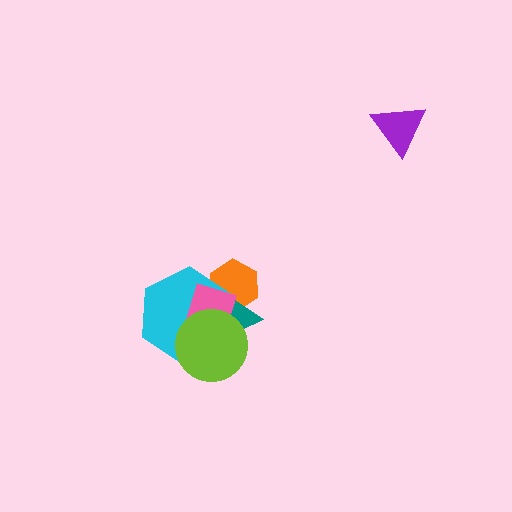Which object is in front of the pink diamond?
The lime circle is in front of the pink diamond.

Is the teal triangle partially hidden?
Yes, it is partially covered by another shape.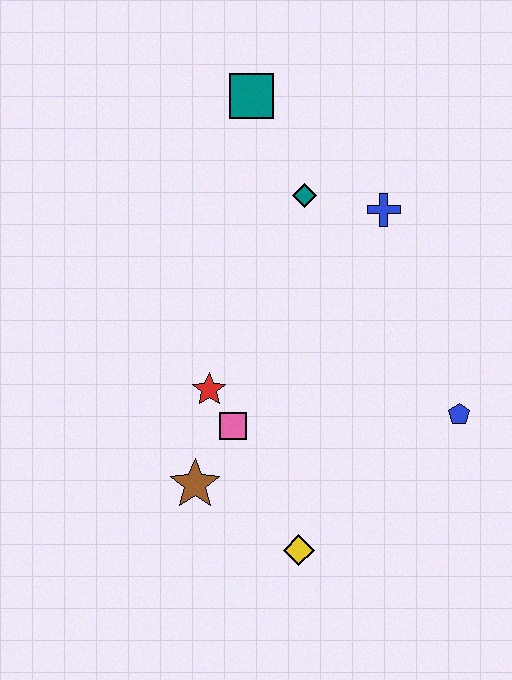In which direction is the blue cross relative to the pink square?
The blue cross is above the pink square.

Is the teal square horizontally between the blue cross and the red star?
Yes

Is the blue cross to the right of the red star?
Yes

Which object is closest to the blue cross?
The teal diamond is closest to the blue cross.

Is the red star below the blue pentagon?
No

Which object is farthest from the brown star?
The teal square is farthest from the brown star.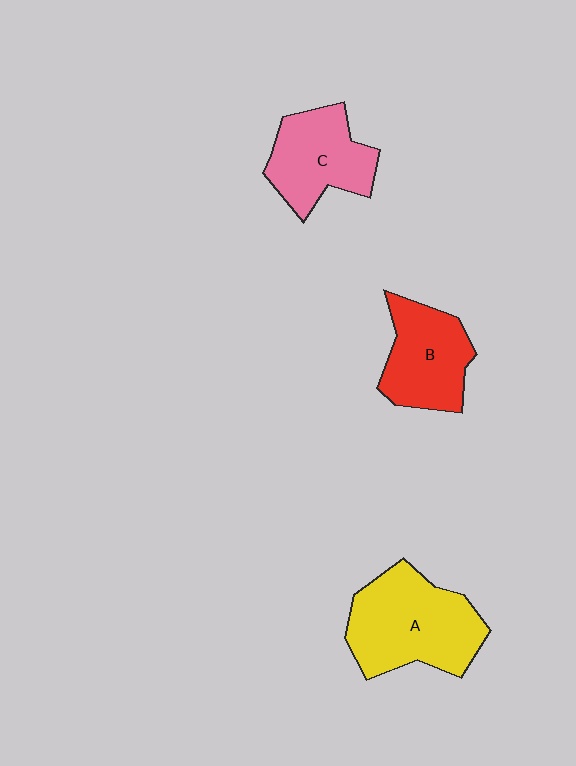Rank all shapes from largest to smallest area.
From largest to smallest: A (yellow), C (pink), B (red).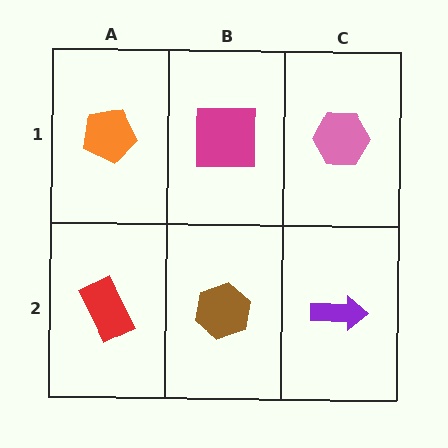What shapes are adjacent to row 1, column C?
A purple arrow (row 2, column C), a magenta square (row 1, column B).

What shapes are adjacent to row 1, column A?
A red rectangle (row 2, column A), a magenta square (row 1, column B).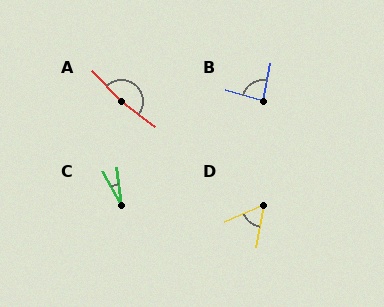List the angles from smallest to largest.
C (21°), D (56°), B (85°), A (169°).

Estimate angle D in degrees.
Approximately 56 degrees.